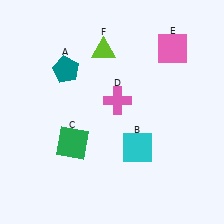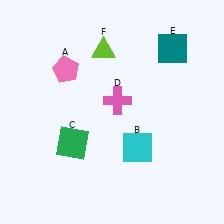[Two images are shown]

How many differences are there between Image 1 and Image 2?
There are 2 differences between the two images.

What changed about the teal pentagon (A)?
In Image 1, A is teal. In Image 2, it changed to pink.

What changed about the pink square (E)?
In Image 1, E is pink. In Image 2, it changed to teal.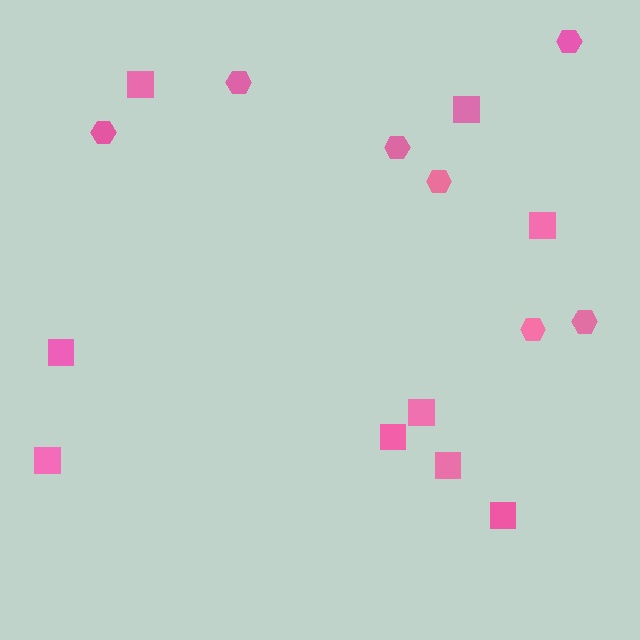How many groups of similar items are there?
There are 2 groups: one group of hexagons (7) and one group of squares (9).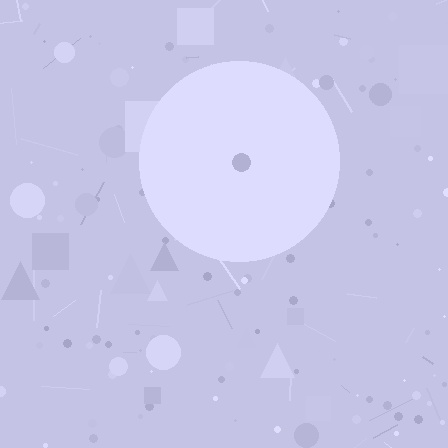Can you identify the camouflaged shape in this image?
The camouflaged shape is a circle.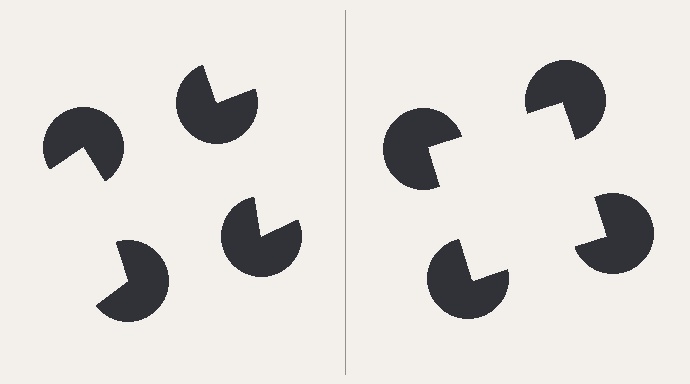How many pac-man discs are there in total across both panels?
8 — 4 on each side.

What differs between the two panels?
The pac-man discs are positioned identically on both sides; only the wedge orientations differ. On the right they align to a square; on the left they are misaligned.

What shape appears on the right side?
An illusory square.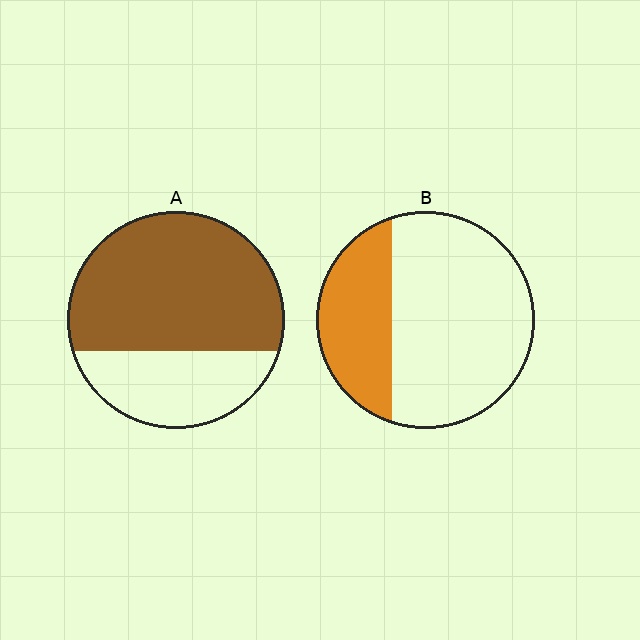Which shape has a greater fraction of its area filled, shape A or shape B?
Shape A.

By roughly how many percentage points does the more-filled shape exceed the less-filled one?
By roughly 35 percentage points (A over B).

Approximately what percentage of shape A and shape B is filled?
A is approximately 70% and B is approximately 30%.